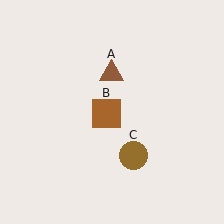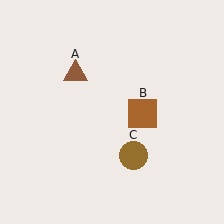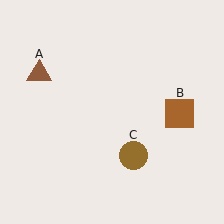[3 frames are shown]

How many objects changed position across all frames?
2 objects changed position: brown triangle (object A), brown square (object B).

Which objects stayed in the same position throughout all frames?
Brown circle (object C) remained stationary.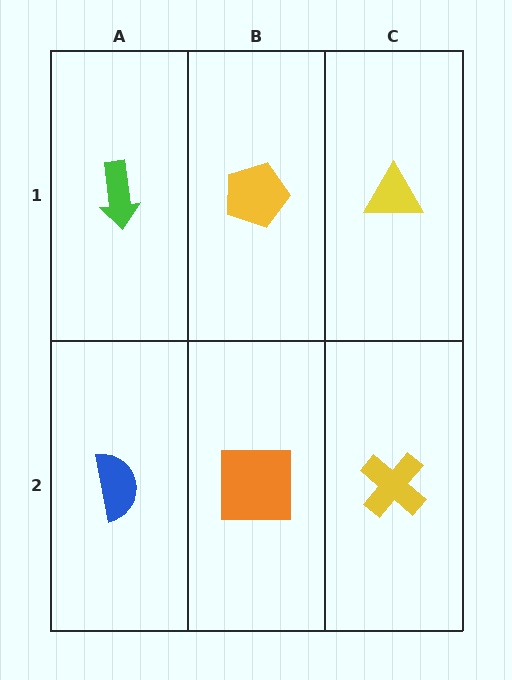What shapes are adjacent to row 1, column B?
An orange square (row 2, column B), a green arrow (row 1, column A), a yellow triangle (row 1, column C).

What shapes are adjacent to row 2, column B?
A yellow pentagon (row 1, column B), a blue semicircle (row 2, column A), a yellow cross (row 2, column C).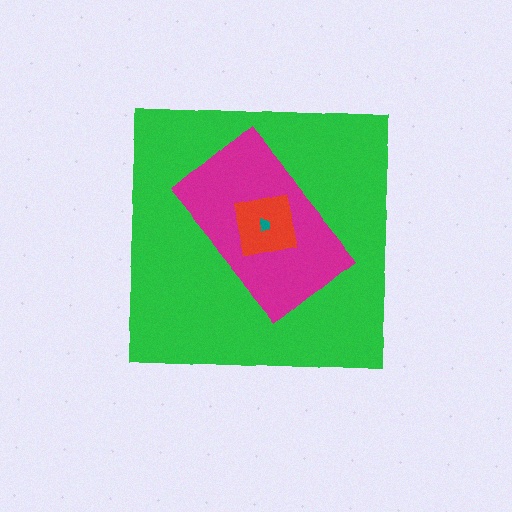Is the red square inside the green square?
Yes.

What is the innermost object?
The teal trapezoid.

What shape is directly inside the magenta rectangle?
The red square.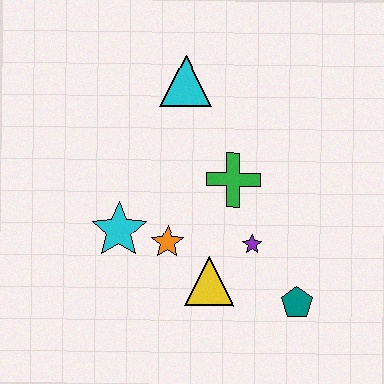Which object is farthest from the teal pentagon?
The cyan triangle is farthest from the teal pentagon.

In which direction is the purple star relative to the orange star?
The purple star is to the right of the orange star.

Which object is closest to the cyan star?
The orange star is closest to the cyan star.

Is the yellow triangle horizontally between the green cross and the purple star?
No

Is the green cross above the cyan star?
Yes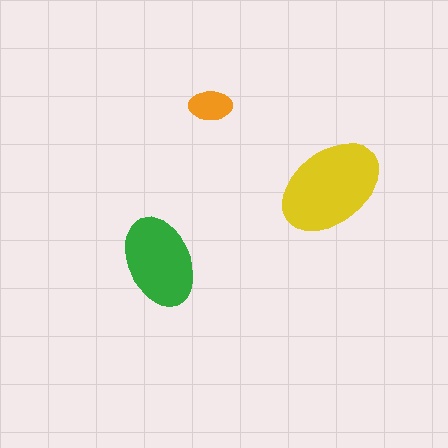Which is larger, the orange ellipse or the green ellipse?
The green one.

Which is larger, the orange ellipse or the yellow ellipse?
The yellow one.